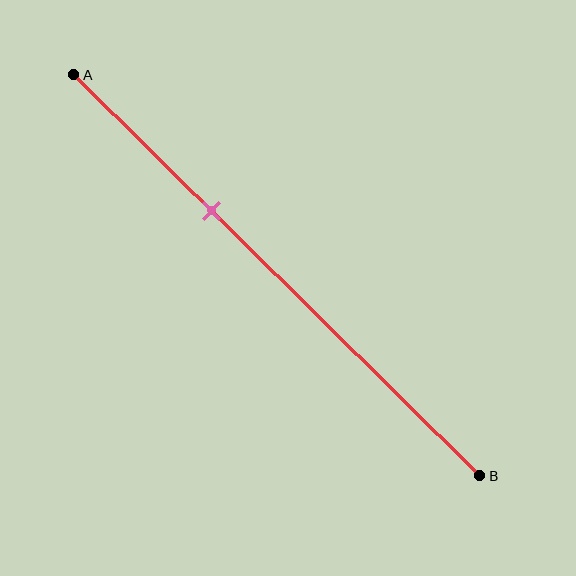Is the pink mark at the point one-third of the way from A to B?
Yes, the mark is approximately at the one-third point.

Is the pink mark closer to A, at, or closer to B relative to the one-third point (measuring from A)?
The pink mark is approximately at the one-third point of segment AB.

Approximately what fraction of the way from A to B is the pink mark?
The pink mark is approximately 35% of the way from A to B.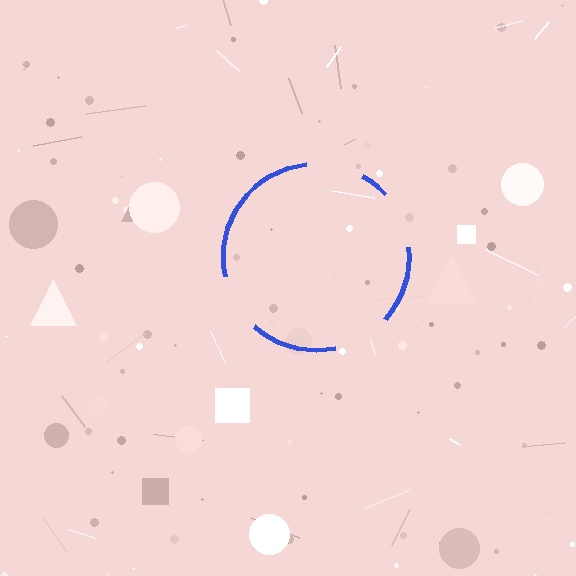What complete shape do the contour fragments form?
The contour fragments form a circle.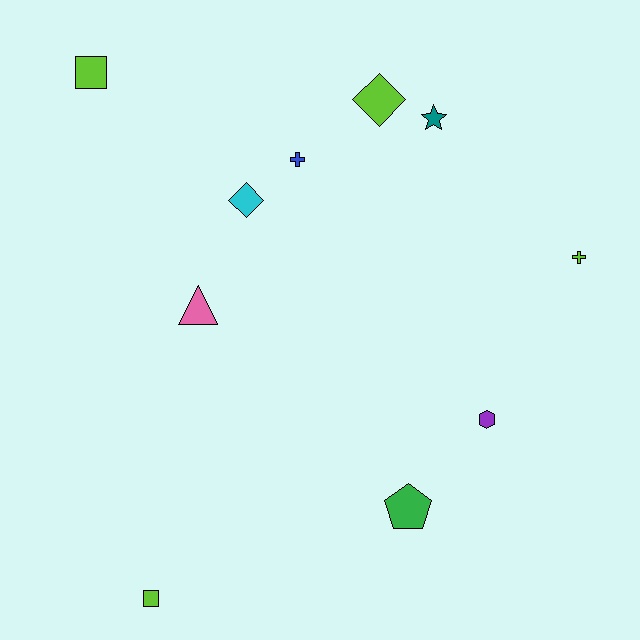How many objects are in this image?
There are 10 objects.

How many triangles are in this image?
There is 1 triangle.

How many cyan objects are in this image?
There is 1 cyan object.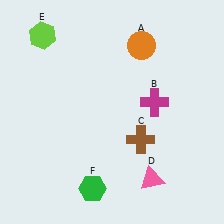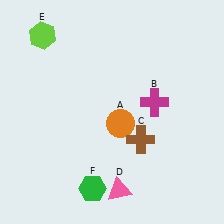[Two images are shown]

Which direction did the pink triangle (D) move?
The pink triangle (D) moved left.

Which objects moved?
The objects that moved are: the orange circle (A), the pink triangle (D).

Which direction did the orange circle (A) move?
The orange circle (A) moved down.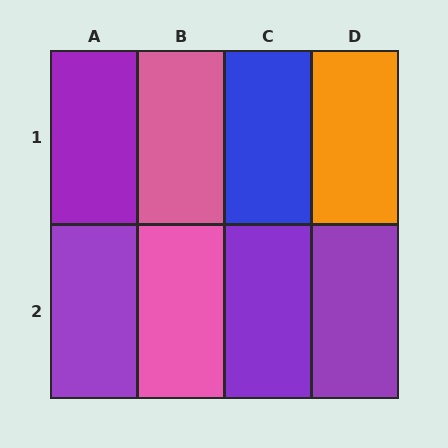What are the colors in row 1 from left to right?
Purple, pink, blue, orange.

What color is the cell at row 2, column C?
Purple.